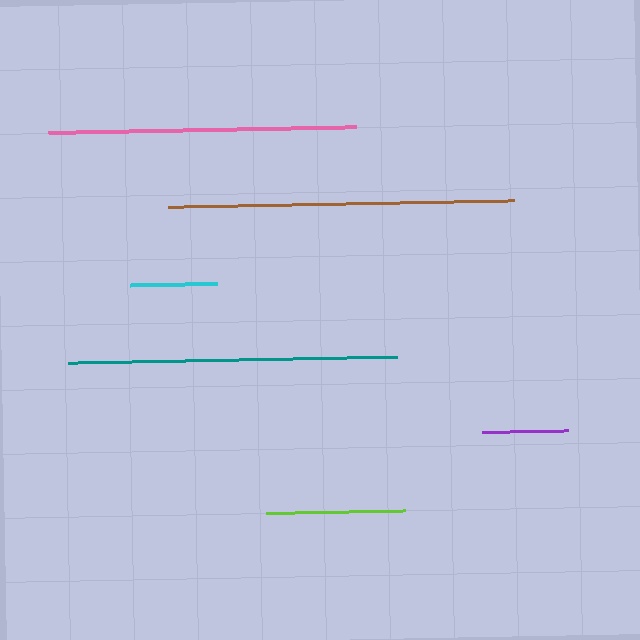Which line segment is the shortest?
The purple line is the shortest at approximately 87 pixels.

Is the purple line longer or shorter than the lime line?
The lime line is longer than the purple line.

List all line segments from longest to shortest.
From longest to shortest: brown, teal, pink, lime, cyan, purple.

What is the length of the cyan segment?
The cyan segment is approximately 87 pixels long.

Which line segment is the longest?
The brown line is the longest at approximately 346 pixels.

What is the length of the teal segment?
The teal segment is approximately 329 pixels long.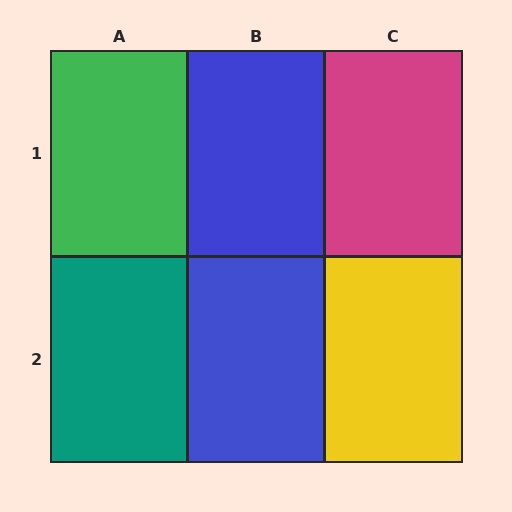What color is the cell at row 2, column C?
Yellow.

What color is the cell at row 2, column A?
Teal.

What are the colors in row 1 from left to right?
Green, blue, magenta.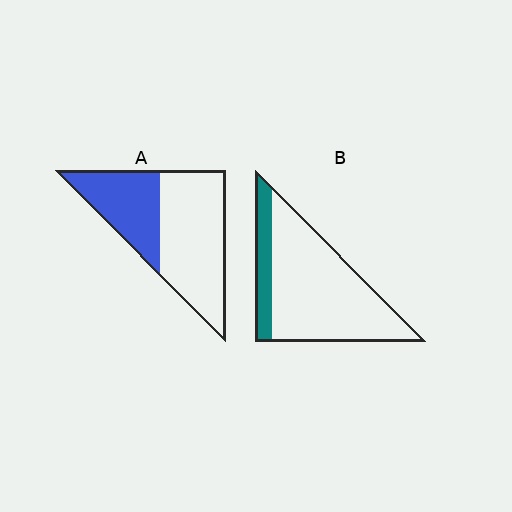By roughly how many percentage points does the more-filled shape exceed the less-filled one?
By roughly 20 percentage points (A over B).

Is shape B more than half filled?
No.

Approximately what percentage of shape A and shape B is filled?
A is approximately 40% and B is approximately 20%.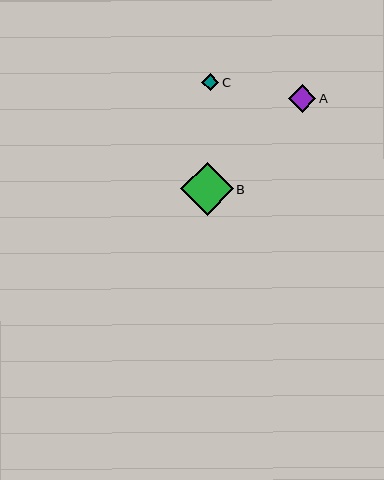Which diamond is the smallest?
Diamond C is the smallest with a size of approximately 17 pixels.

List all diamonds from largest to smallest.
From largest to smallest: B, A, C.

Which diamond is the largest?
Diamond B is the largest with a size of approximately 52 pixels.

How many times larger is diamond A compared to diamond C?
Diamond A is approximately 1.6 times the size of diamond C.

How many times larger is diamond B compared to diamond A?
Diamond B is approximately 1.9 times the size of diamond A.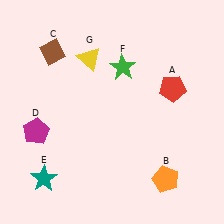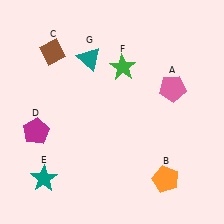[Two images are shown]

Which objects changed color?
A changed from red to pink. G changed from yellow to teal.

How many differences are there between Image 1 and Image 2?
There are 2 differences between the two images.